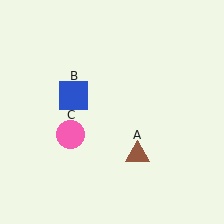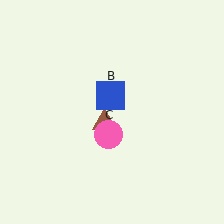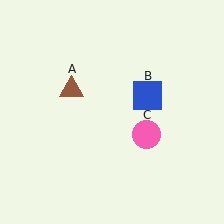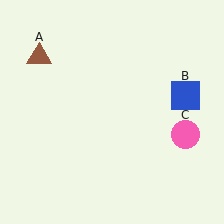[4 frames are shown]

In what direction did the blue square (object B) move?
The blue square (object B) moved right.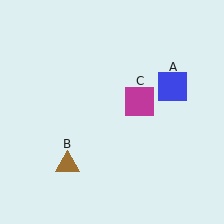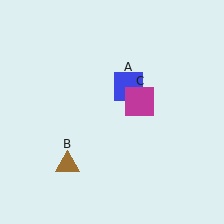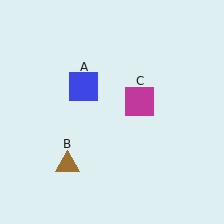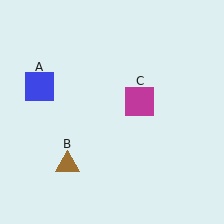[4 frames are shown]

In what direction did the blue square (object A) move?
The blue square (object A) moved left.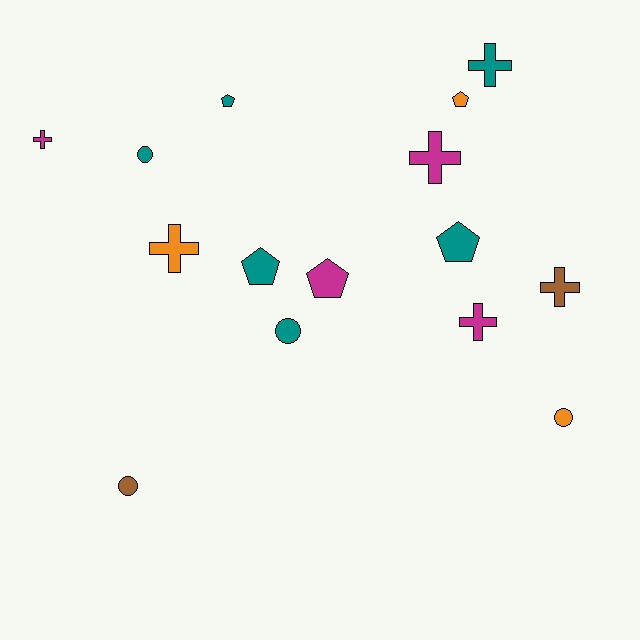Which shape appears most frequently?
Cross, with 6 objects.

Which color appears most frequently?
Teal, with 6 objects.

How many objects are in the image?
There are 15 objects.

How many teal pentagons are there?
There are 3 teal pentagons.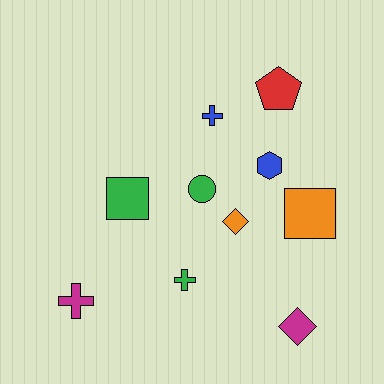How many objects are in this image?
There are 10 objects.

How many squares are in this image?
There are 2 squares.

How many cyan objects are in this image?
There are no cyan objects.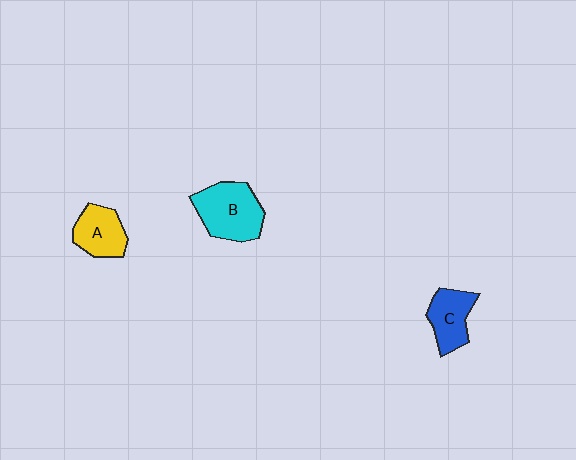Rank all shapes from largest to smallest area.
From largest to smallest: B (cyan), A (yellow), C (blue).